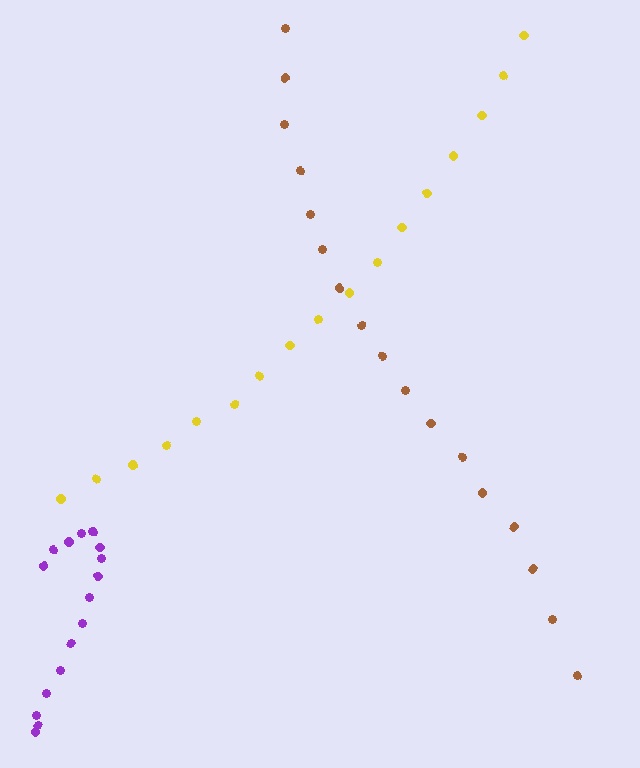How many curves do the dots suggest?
There are 3 distinct paths.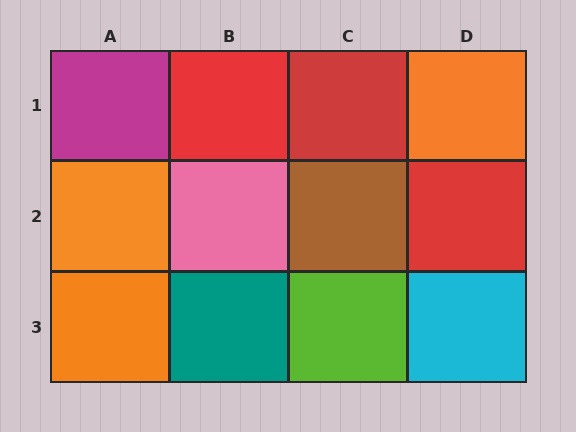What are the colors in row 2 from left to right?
Orange, pink, brown, red.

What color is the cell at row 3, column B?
Teal.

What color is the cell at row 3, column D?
Cyan.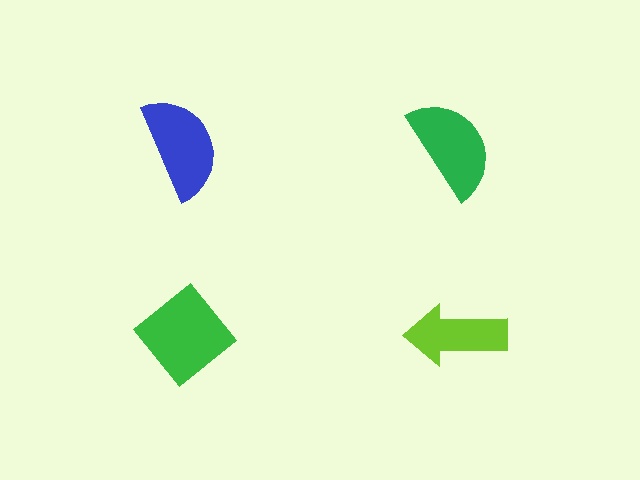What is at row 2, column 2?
A lime arrow.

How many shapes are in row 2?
2 shapes.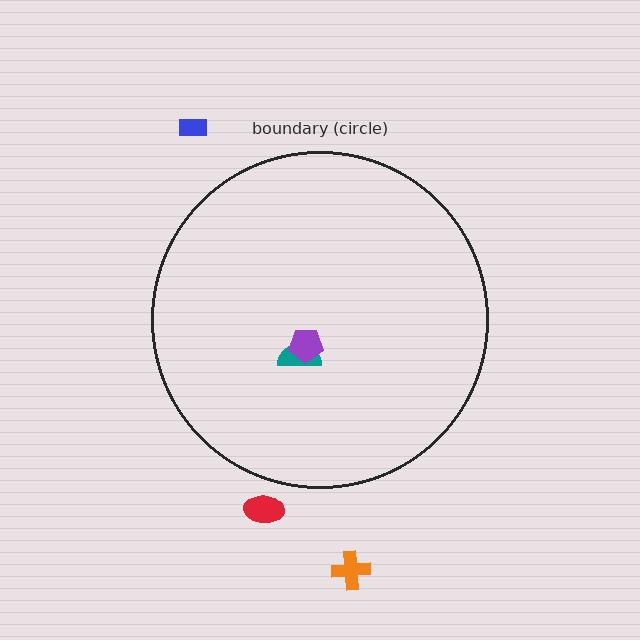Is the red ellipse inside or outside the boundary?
Outside.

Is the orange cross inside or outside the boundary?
Outside.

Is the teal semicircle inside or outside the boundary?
Inside.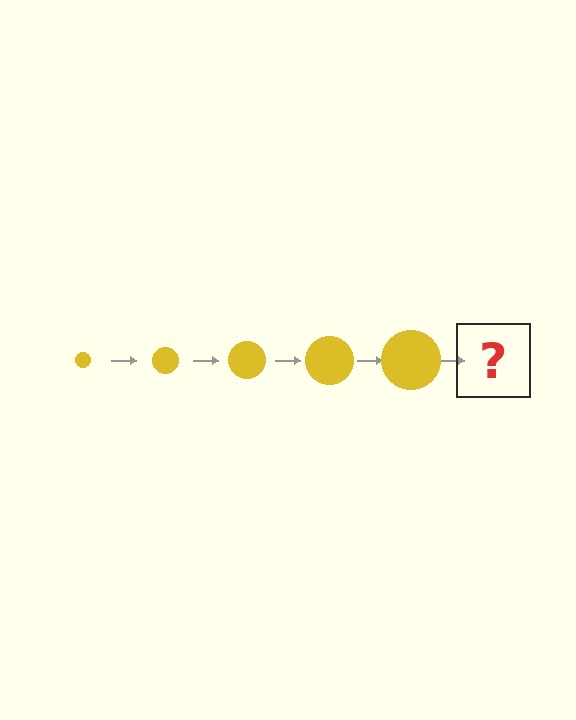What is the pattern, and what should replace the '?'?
The pattern is that the circle gets progressively larger each step. The '?' should be a yellow circle, larger than the previous one.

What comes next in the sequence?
The next element should be a yellow circle, larger than the previous one.